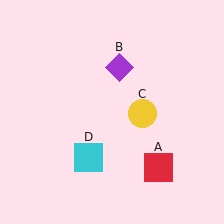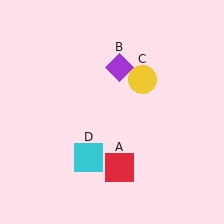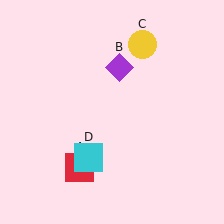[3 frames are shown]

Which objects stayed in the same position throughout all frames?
Purple diamond (object B) and cyan square (object D) remained stationary.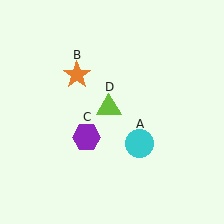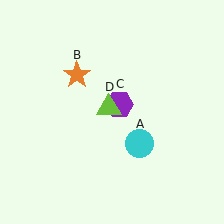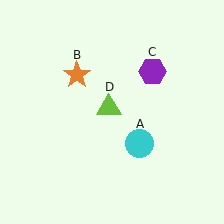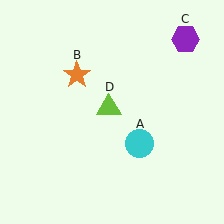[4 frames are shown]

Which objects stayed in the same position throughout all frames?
Cyan circle (object A) and orange star (object B) and lime triangle (object D) remained stationary.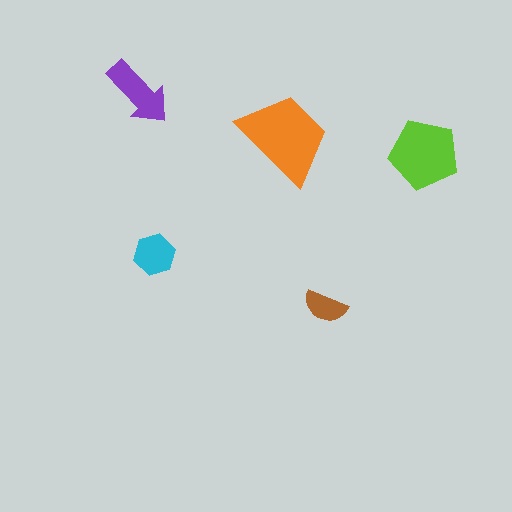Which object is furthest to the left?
The purple arrow is leftmost.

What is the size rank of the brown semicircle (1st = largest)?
5th.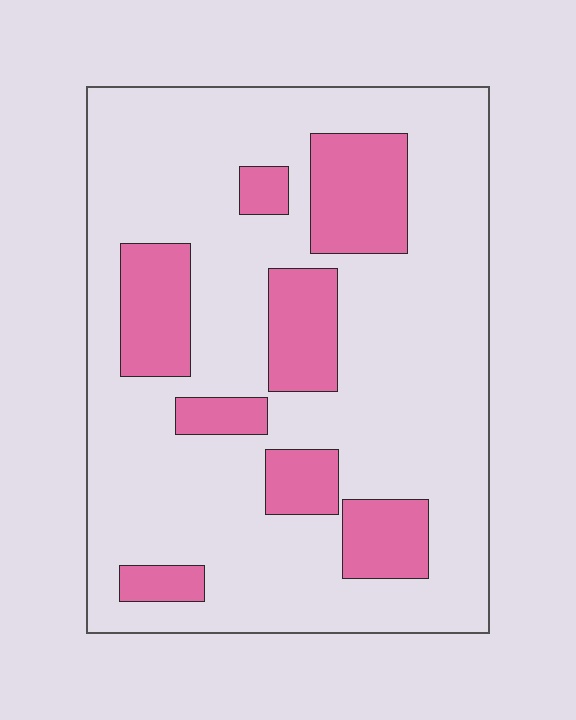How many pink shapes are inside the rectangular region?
8.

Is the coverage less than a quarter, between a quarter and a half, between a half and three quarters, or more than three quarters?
Less than a quarter.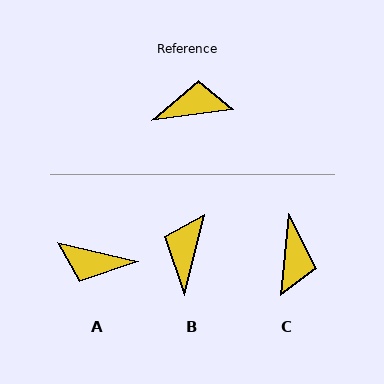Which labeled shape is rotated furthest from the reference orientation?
A, about 159 degrees away.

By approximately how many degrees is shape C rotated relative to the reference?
Approximately 103 degrees clockwise.